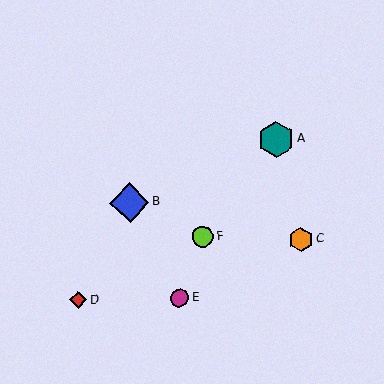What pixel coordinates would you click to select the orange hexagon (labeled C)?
Click at (301, 240) to select the orange hexagon C.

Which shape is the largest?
The blue diamond (labeled B) is the largest.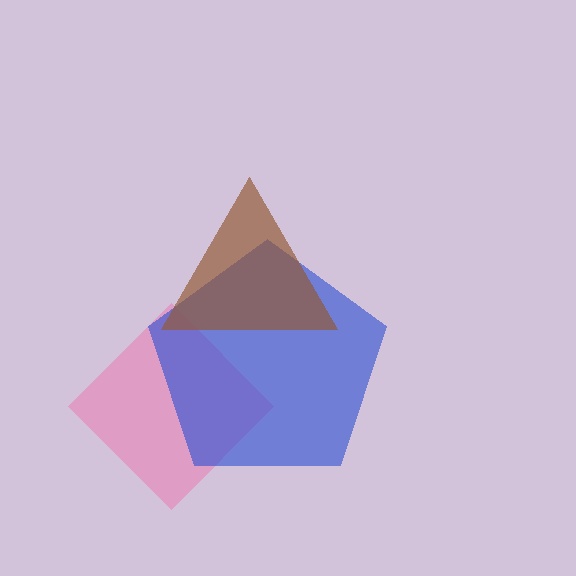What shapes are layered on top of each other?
The layered shapes are: a pink diamond, a blue pentagon, a brown triangle.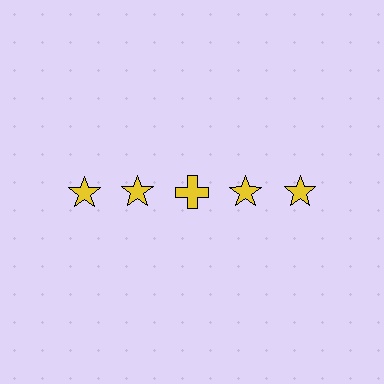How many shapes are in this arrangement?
There are 5 shapes arranged in a grid pattern.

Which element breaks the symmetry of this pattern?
The yellow cross in the top row, center column breaks the symmetry. All other shapes are yellow stars.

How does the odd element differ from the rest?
It has a different shape: cross instead of star.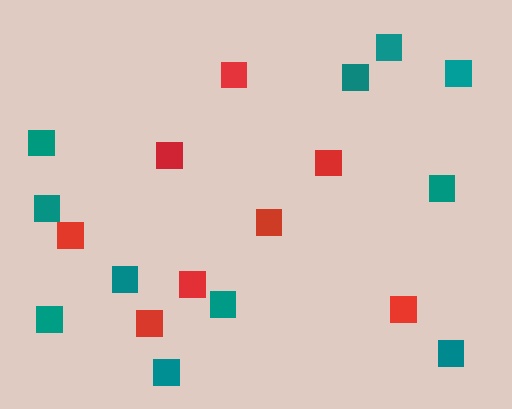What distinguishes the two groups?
There are 2 groups: one group of red squares (8) and one group of teal squares (11).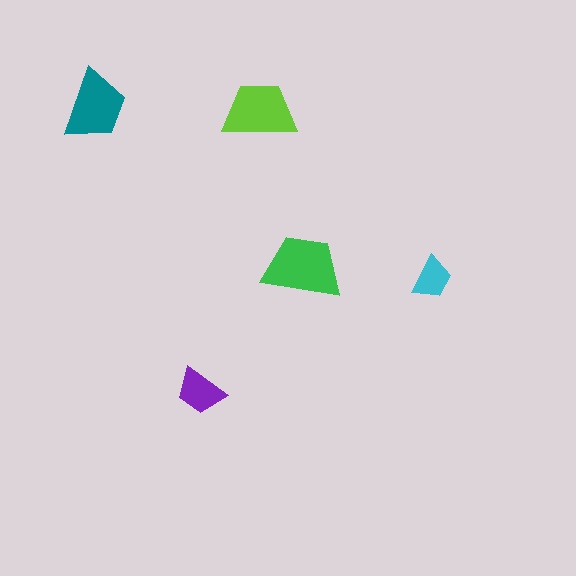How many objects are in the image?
There are 5 objects in the image.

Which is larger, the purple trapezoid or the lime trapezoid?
The lime one.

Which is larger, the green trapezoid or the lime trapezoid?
The green one.